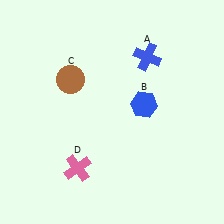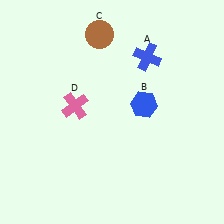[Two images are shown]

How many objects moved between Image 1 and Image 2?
2 objects moved between the two images.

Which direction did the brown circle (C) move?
The brown circle (C) moved up.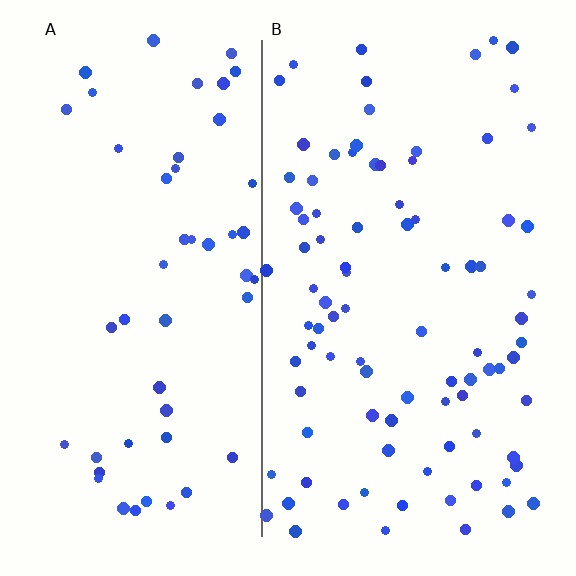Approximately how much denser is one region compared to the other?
Approximately 1.8× — region B over region A.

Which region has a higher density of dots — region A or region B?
B (the right).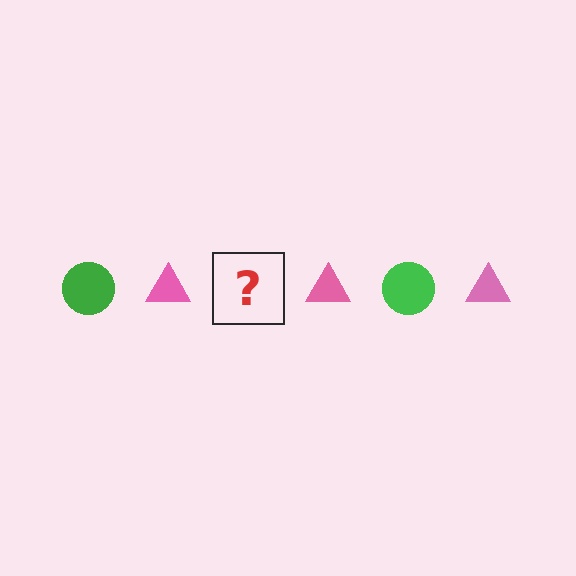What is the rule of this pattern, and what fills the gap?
The rule is that the pattern alternates between green circle and pink triangle. The gap should be filled with a green circle.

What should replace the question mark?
The question mark should be replaced with a green circle.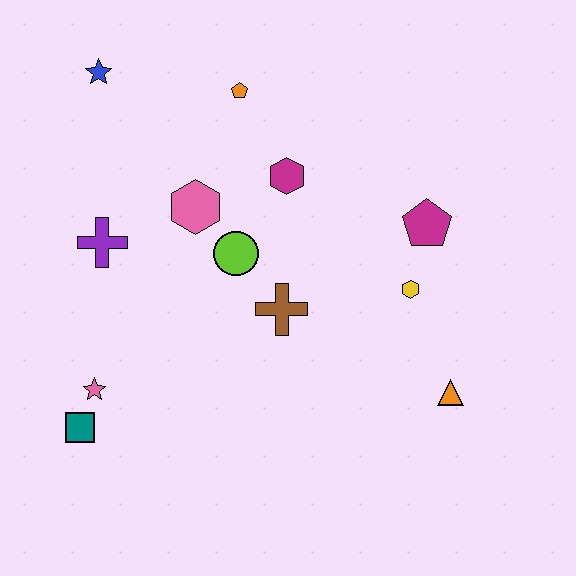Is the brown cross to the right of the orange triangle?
No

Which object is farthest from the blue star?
The orange triangle is farthest from the blue star.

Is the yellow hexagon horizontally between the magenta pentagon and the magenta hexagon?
Yes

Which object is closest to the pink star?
The teal square is closest to the pink star.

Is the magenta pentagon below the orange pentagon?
Yes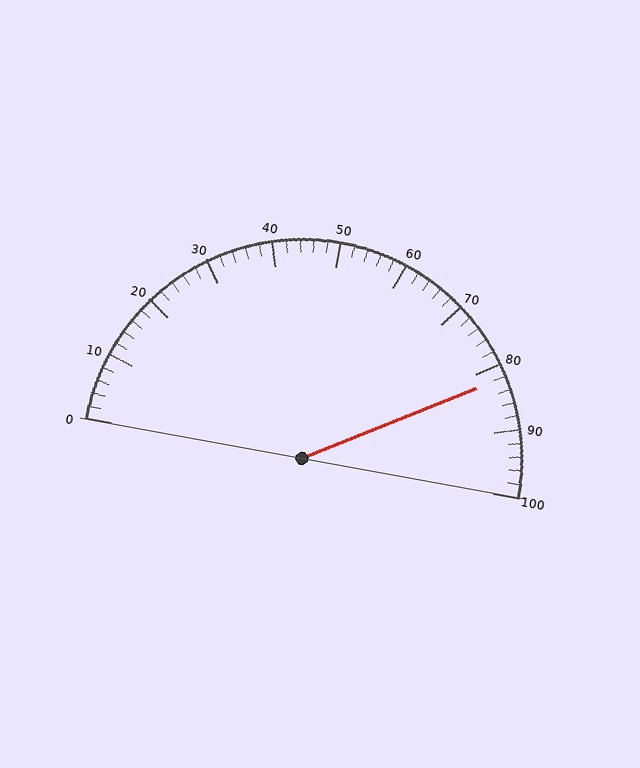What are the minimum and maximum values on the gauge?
The gauge ranges from 0 to 100.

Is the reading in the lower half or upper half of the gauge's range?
The reading is in the upper half of the range (0 to 100).